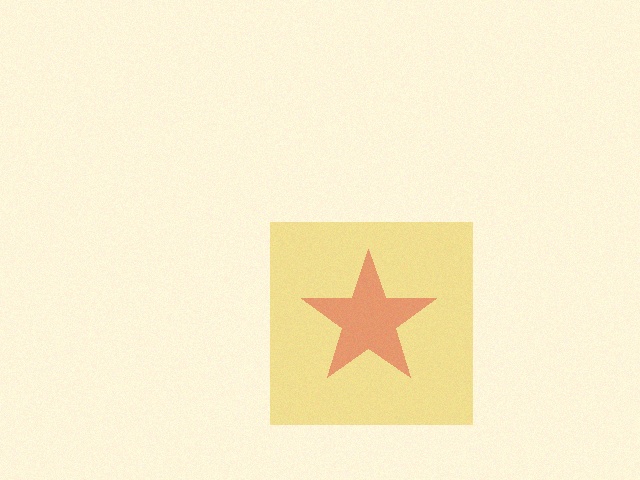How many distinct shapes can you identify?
There are 2 distinct shapes: a yellow square, a red star.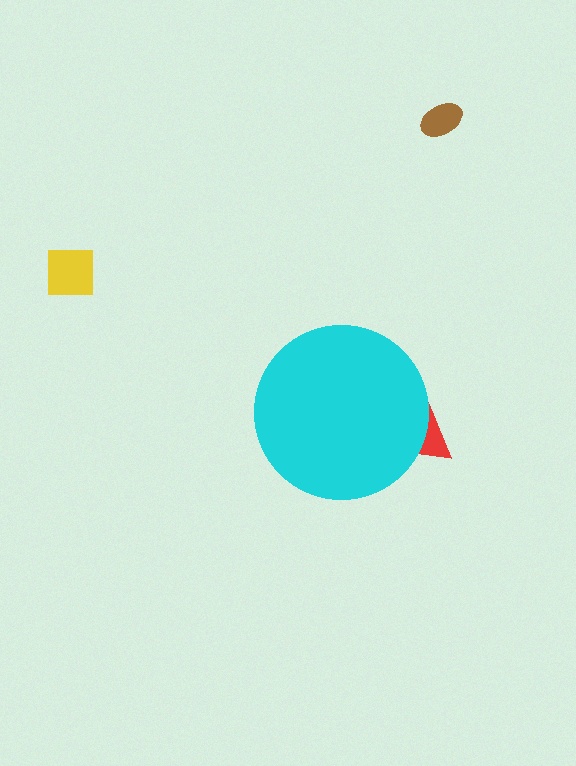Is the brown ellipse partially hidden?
No, the brown ellipse is fully visible.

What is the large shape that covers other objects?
A cyan circle.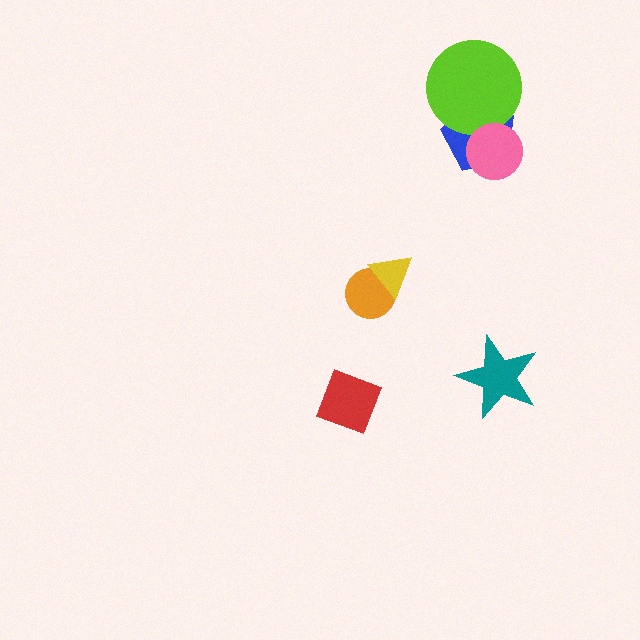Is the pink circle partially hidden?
No, no other shape covers it.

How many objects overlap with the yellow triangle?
1 object overlaps with the yellow triangle.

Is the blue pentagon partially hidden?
Yes, it is partially covered by another shape.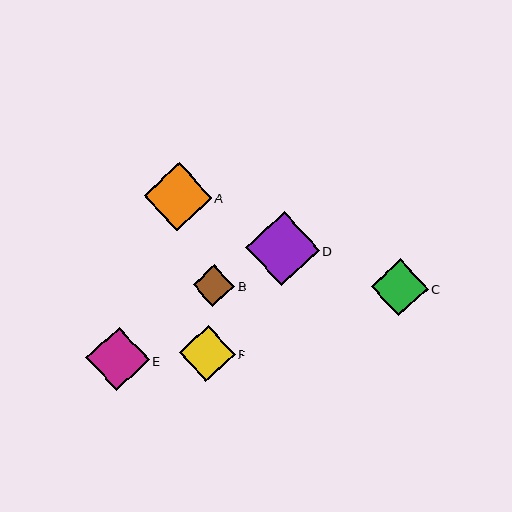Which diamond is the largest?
Diamond D is the largest with a size of approximately 74 pixels.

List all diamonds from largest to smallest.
From largest to smallest: D, A, E, C, F, B.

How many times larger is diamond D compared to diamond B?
Diamond D is approximately 1.8 times the size of diamond B.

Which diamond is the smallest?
Diamond B is the smallest with a size of approximately 42 pixels.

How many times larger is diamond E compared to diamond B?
Diamond E is approximately 1.5 times the size of diamond B.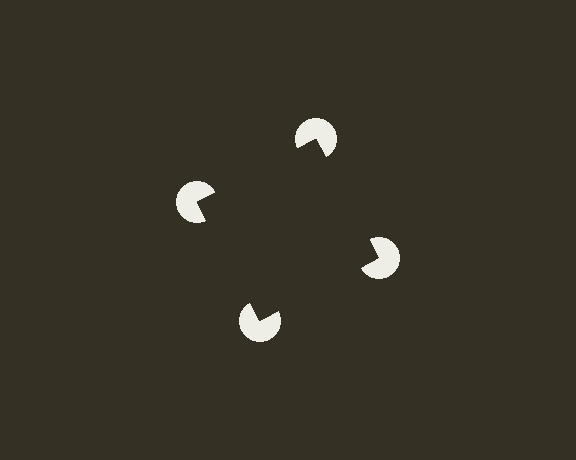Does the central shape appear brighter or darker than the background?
It typically appears slightly darker than the background, even though no actual brightness change is drawn.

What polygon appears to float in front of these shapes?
An illusory square — its edges are inferred from the aligned wedge cuts in the pac-man discs, not physically drawn.